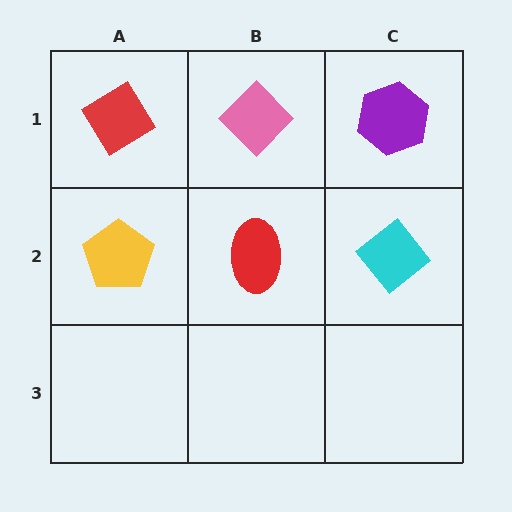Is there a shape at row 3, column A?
No, that cell is empty.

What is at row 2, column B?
A red ellipse.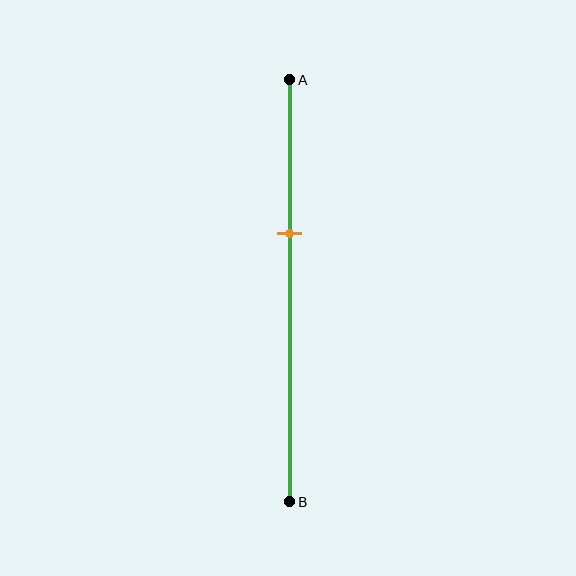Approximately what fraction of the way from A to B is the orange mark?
The orange mark is approximately 35% of the way from A to B.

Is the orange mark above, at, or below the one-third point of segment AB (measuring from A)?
The orange mark is approximately at the one-third point of segment AB.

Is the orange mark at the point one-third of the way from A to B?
Yes, the mark is approximately at the one-third point.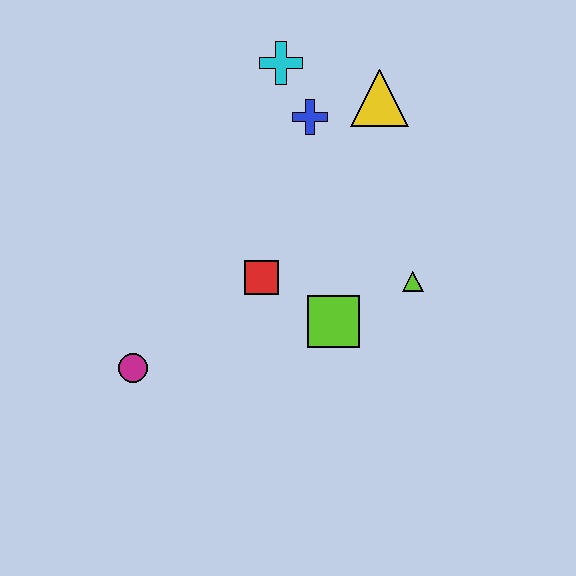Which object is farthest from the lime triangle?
The magenta circle is farthest from the lime triangle.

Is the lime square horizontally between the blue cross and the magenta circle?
No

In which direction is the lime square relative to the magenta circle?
The lime square is to the right of the magenta circle.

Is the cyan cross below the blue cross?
No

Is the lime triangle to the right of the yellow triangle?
Yes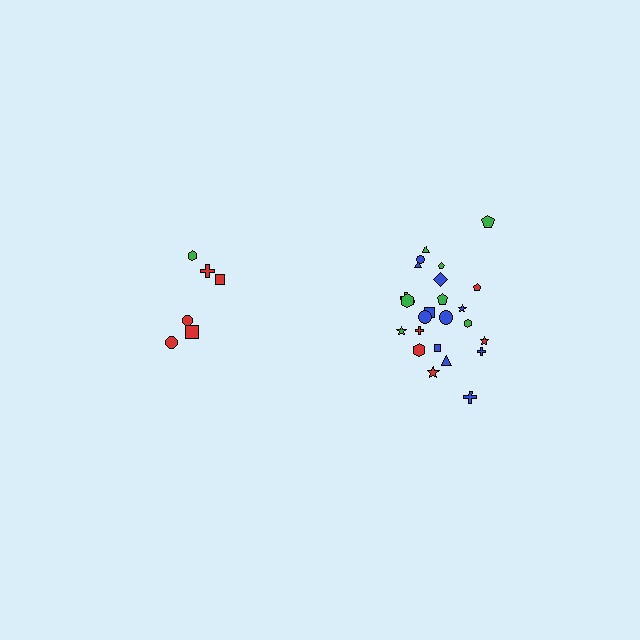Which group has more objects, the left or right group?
The right group.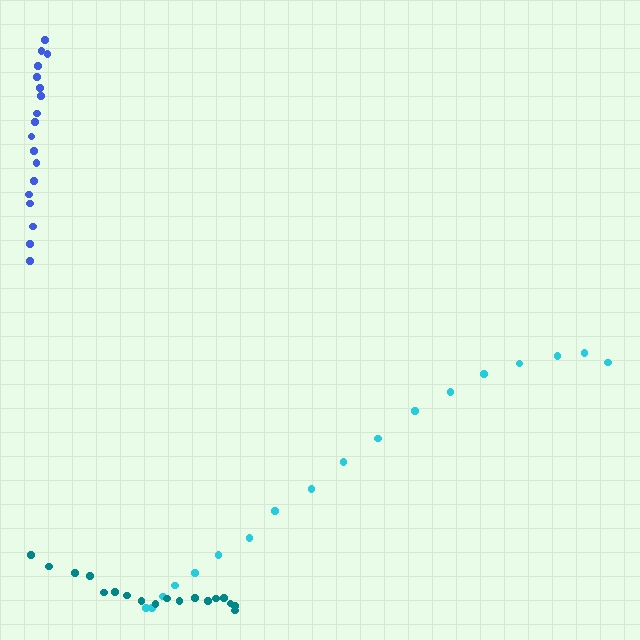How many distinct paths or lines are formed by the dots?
There are 3 distinct paths.